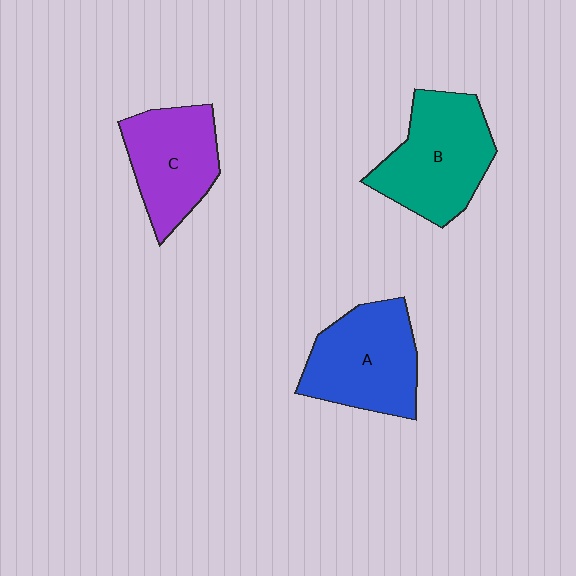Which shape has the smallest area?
Shape C (purple).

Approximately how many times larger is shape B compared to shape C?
Approximately 1.2 times.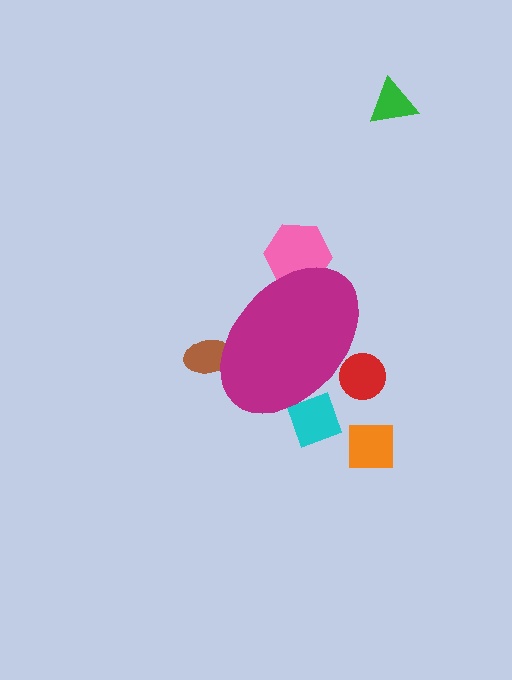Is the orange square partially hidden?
No, the orange square is fully visible.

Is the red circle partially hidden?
Yes, the red circle is partially hidden behind the magenta ellipse.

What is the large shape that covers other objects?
A magenta ellipse.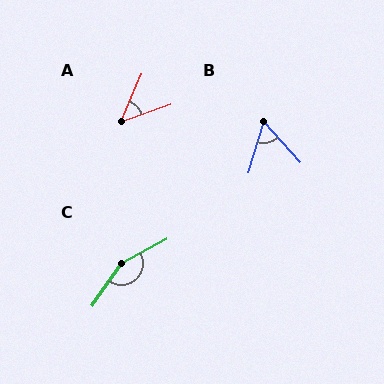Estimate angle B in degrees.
Approximately 59 degrees.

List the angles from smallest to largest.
A (47°), B (59°), C (153°).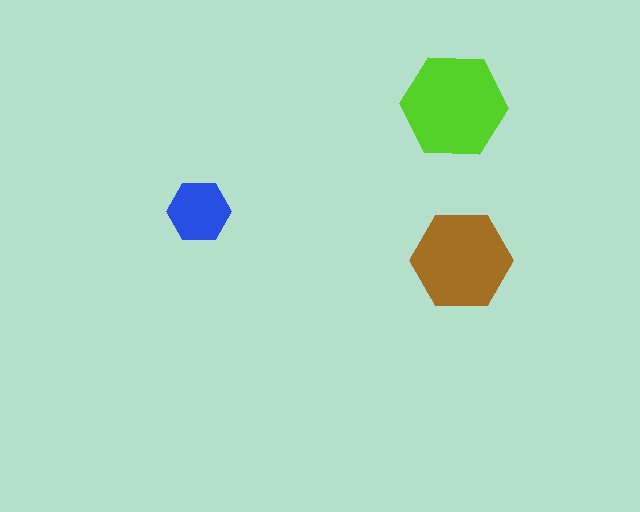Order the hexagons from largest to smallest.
the lime one, the brown one, the blue one.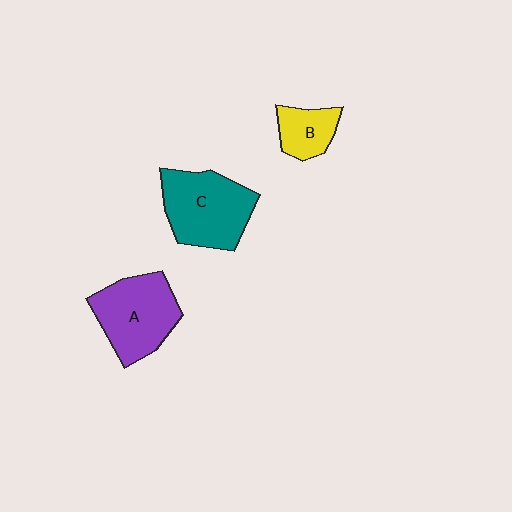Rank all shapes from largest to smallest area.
From largest to smallest: C (teal), A (purple), B (yellow).